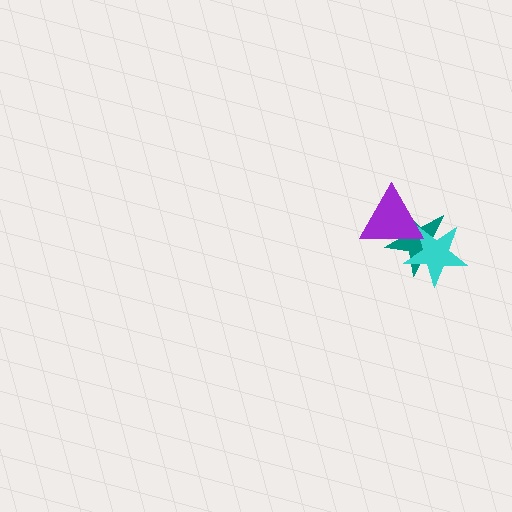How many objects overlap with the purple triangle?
2 objects overlap with the purple triangle.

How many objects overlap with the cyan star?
2 objects overlap with the cyan star.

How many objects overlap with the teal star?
2 objects overlap with the teal star.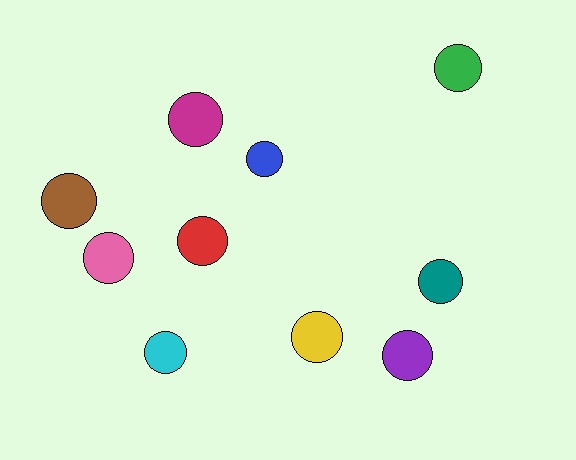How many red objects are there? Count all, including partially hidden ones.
There is 1 red object.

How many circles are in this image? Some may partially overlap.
There are 10 circles.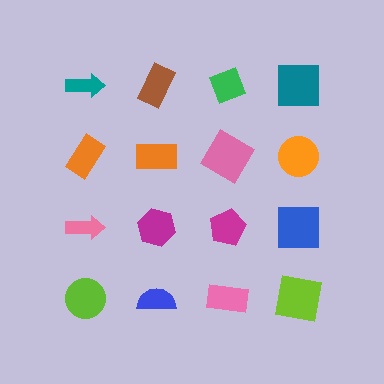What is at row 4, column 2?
A blue semicircle.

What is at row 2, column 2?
An orange rectangle.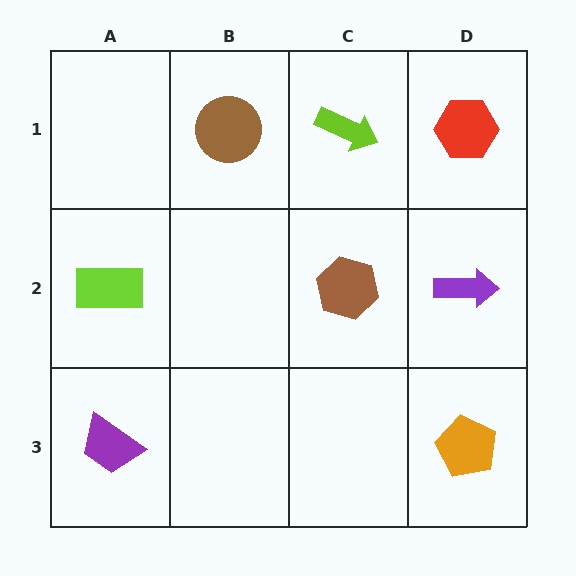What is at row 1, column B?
A brown circle.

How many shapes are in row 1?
3 shapes.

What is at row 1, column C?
A lime arrow.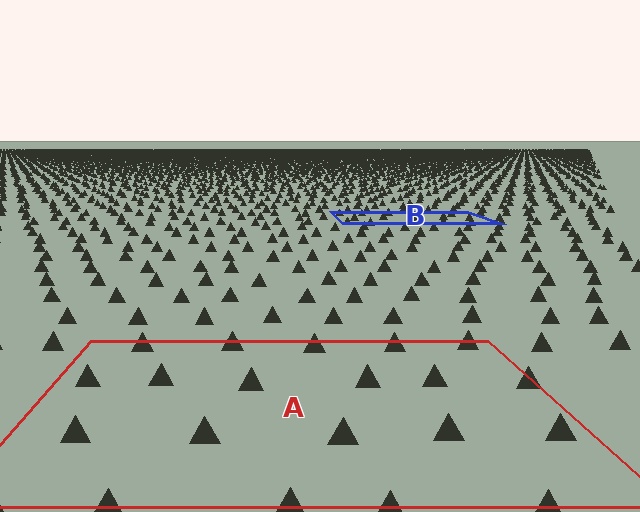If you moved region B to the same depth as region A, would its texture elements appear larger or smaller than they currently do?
They would appear larger. At a closer depth, the same texture elements are projected at a bigger on-screen size.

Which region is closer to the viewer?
Region A is closer. The texture elements there are larger and more spread out.